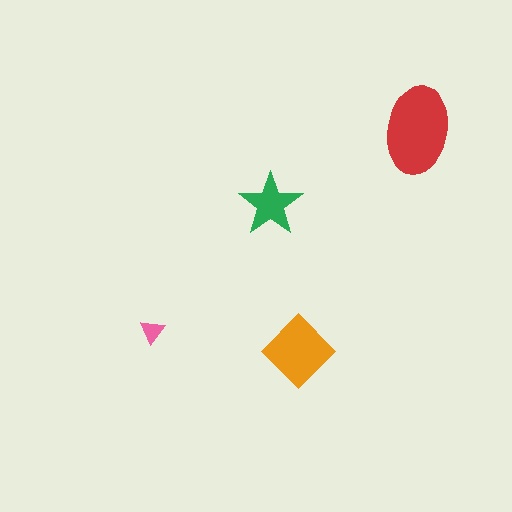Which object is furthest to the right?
The red ellipse is rightmost.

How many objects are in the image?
There are 4 objects in the image.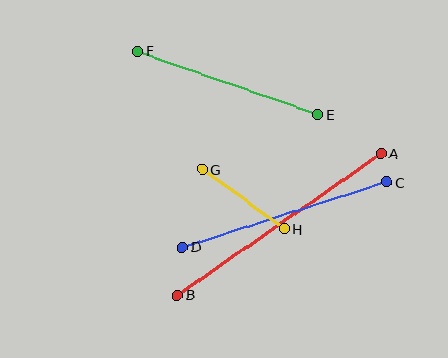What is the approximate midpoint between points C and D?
The midpoint is at approximately (284, 215) pixels.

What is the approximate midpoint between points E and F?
The midpoint is at approximately (228, 83) pixels.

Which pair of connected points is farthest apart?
Points A and B are farthest apart.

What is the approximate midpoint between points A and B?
The midpoint is at approximately (279, 224) pixels.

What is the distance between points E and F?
The distance is approximately 191 pixels.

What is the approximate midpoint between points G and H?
The midpoint is at approximately (243, 199) pixels.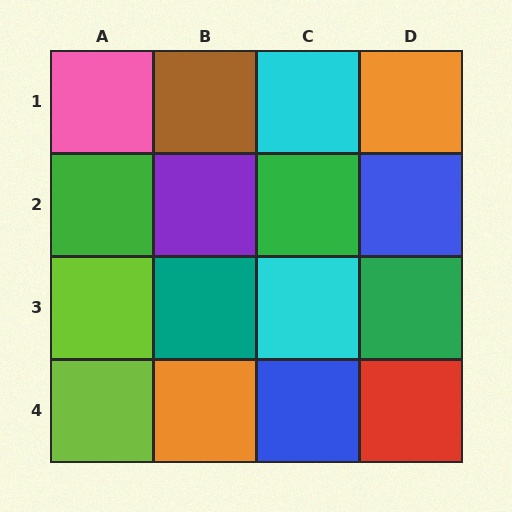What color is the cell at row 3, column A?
Lime.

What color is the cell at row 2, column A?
Green.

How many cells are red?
1 cell is red.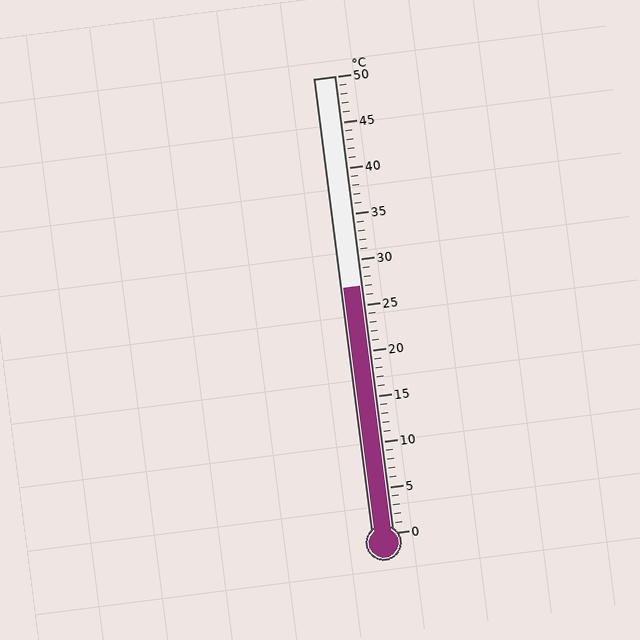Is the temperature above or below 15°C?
The temperature is above 15°C.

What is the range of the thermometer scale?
The thermometer scale ranges from 0°C to 50°C.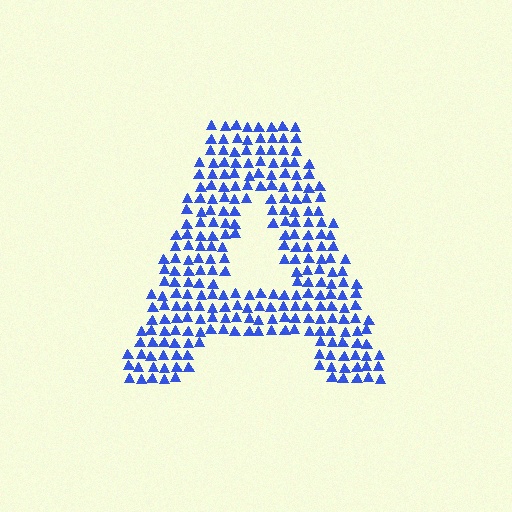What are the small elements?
The small elements are triangles.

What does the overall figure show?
The overall figure shows the letter A.